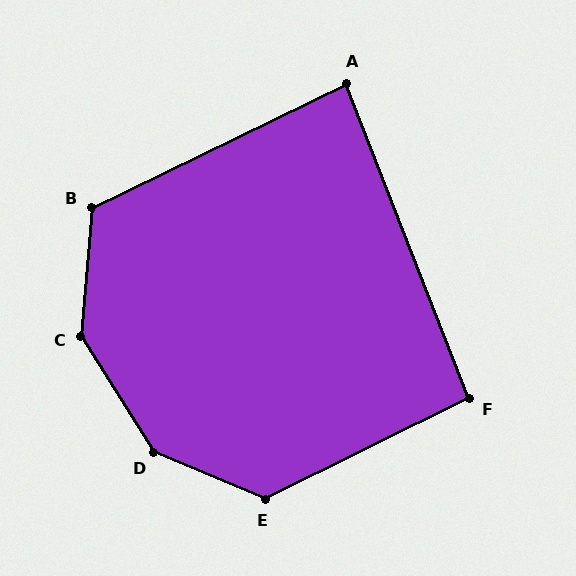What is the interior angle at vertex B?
Approximately 121 degrees (obtuse).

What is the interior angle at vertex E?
Approximately 131 degrees (obtuse).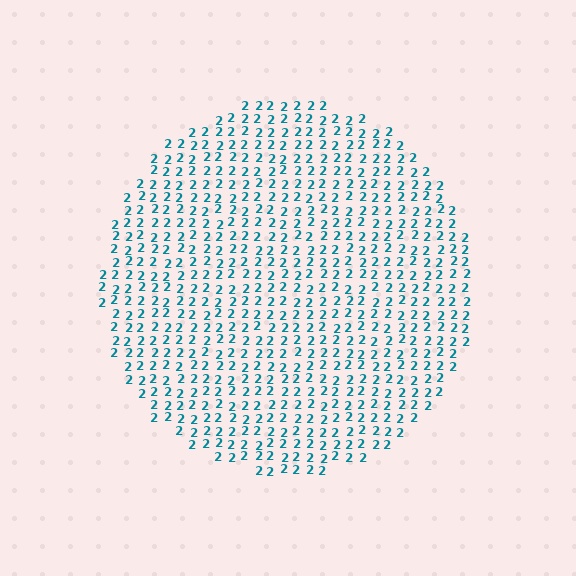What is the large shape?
The large shape is a circle.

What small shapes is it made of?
It is made of small digit 2's.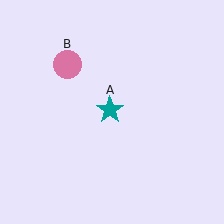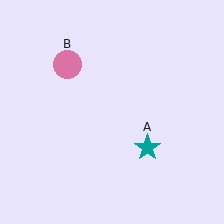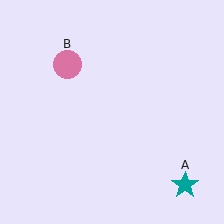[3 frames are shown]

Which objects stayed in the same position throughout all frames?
Pink circle (object B) remained stationary.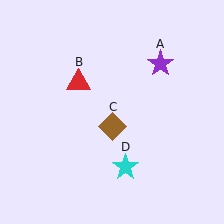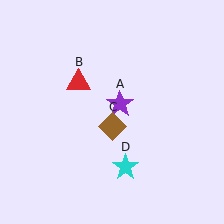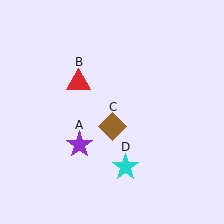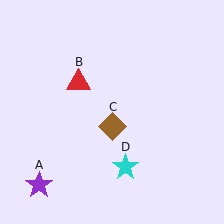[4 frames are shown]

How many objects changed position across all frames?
1 object changed position: purple star (object A).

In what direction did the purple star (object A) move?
The purple star (object A) moved down and to the left.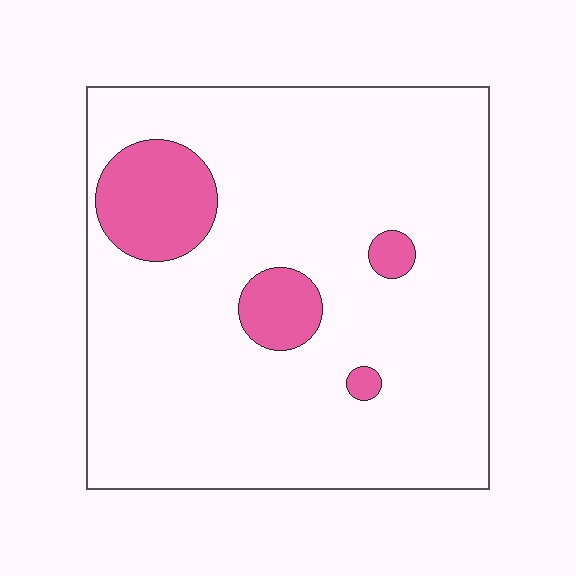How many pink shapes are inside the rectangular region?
4.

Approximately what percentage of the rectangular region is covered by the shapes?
Approximately 10%.